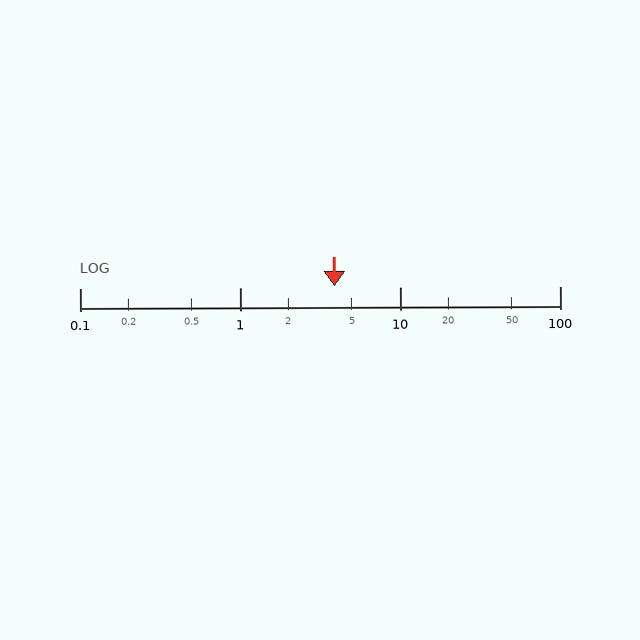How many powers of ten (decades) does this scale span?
The scale spans 3 decades, from 0.1 to 100.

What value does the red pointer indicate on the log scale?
The pointer indicates approximately 3.9.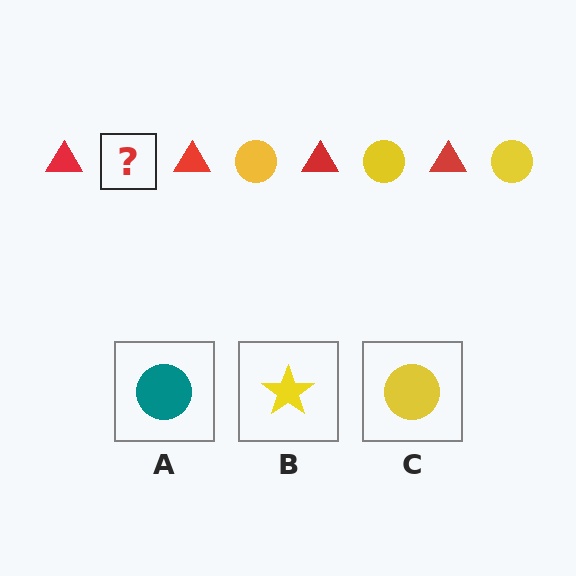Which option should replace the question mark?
Option C.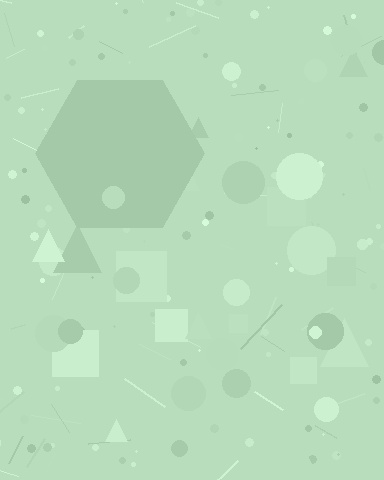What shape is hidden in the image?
A hexagon is hidden in the image.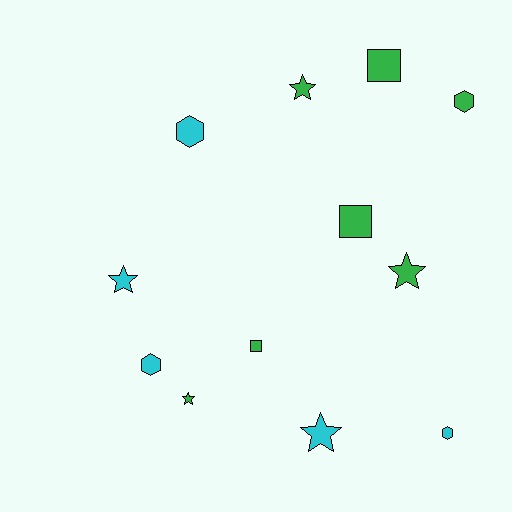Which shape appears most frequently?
Star, with 5 objects.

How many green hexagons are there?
There is 1 green hexagon.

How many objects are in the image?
There are 12 objects.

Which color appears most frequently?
Green, with 7 objects.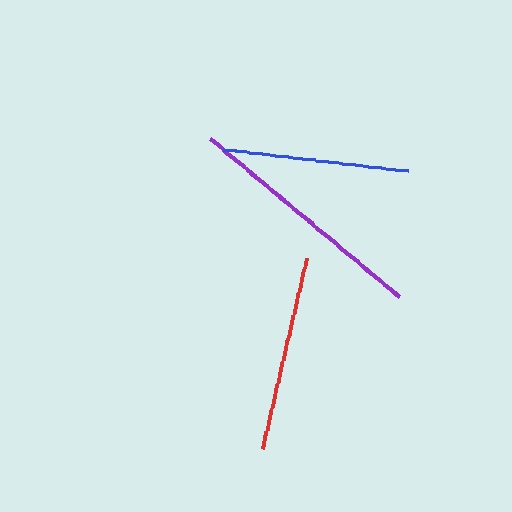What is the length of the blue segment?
The blue segment is approximately 187 pixels long.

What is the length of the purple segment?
The purple segment is approximately 247 pixels long.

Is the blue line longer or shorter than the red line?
The red line is longer than the blue line.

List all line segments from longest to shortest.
From longest to shortest: purple, red, blue.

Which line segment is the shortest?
The blue line is the shortest at approximately 187 pixels.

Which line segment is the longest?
The purple line is the longest at approximately 247 pixels.